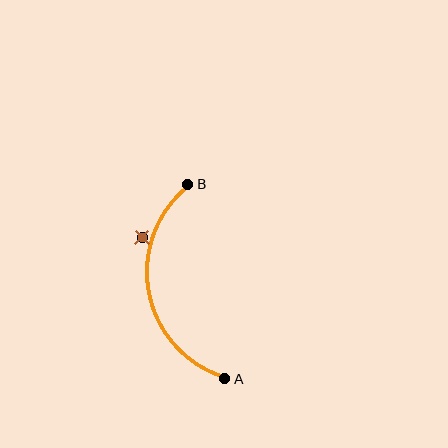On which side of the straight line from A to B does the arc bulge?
The arc bulges to the left of the straight line connecting A and B.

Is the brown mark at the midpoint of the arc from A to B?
No — the brown mark does not lie on the arc at all. It sits slightly outside the curve.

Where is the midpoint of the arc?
The arc midpoint is the point on the curve farthest from the straight line joining A and B. It sits to the left of that line.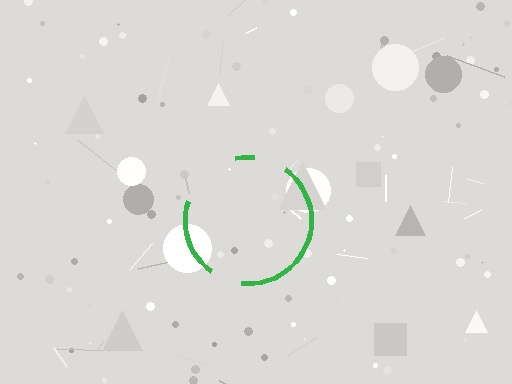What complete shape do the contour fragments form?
The contour fragments form a circle.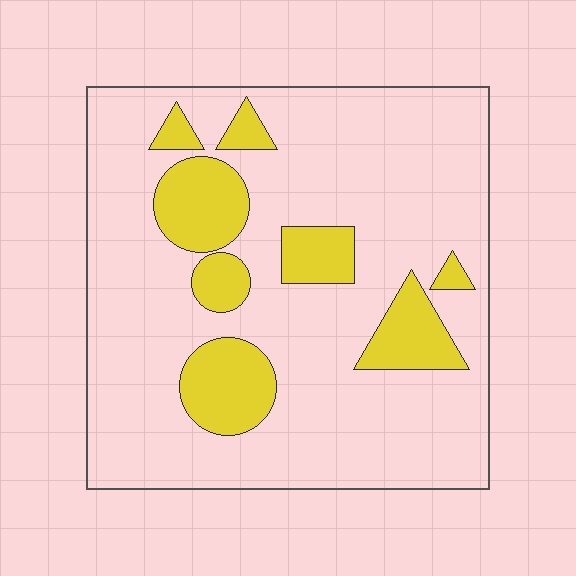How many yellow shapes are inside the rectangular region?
8.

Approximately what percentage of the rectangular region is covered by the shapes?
Approximately 20%.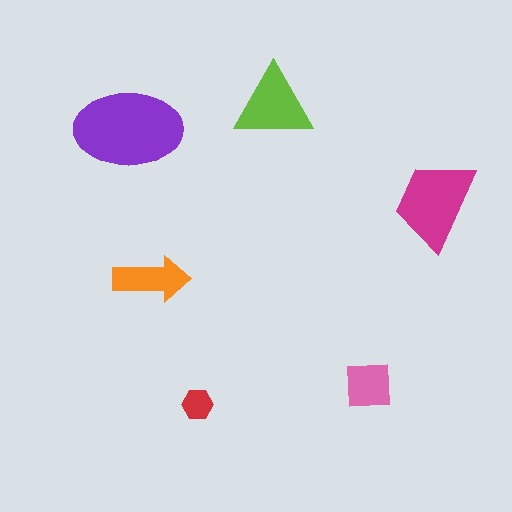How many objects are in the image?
There are 6 objects in the image.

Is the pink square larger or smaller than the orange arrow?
Smaller.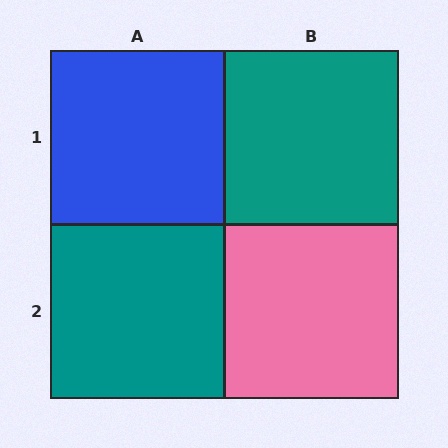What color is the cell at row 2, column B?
Pink.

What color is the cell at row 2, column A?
Teal.